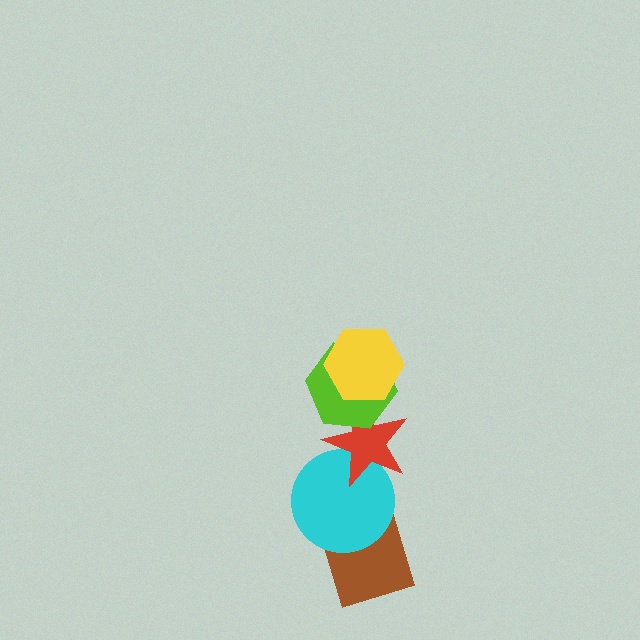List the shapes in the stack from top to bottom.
From top to bottom: the yellow hexagon, the lime hexagon, the red star, the cyan circle, the brown diamond.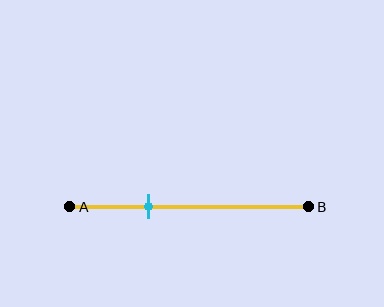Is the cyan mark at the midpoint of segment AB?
No, the mark is at about 35% from A, not at the 50% midpoint.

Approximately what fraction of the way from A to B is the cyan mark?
The cyan mark is approximately 35% of the way from A to B.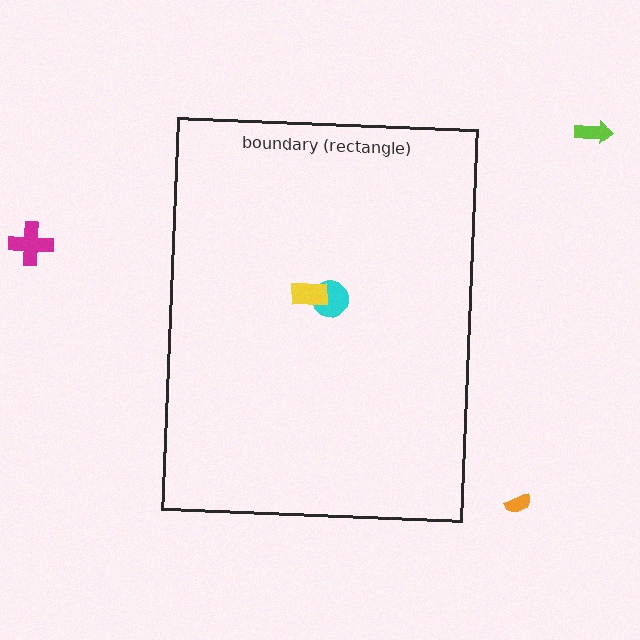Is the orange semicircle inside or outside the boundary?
Outside.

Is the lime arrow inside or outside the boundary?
Outside.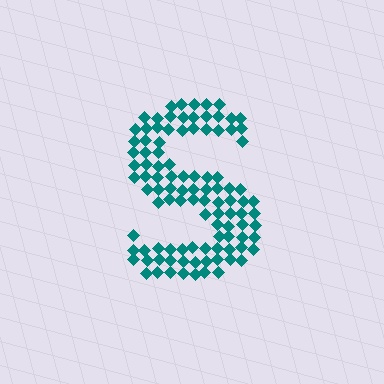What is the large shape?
The large shape is the letter S.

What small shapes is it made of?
It is made of small diamonds.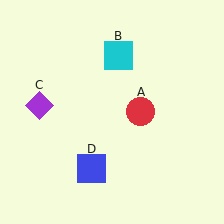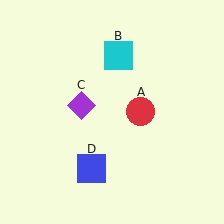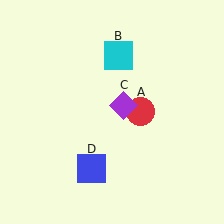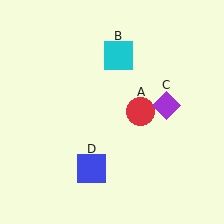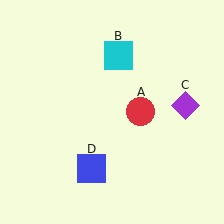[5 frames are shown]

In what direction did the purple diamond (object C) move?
The purple diamond (object C) moved right.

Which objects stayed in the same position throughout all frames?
Red circle (object A) and cyan square (object B) and blue square (object D) remained stationary.